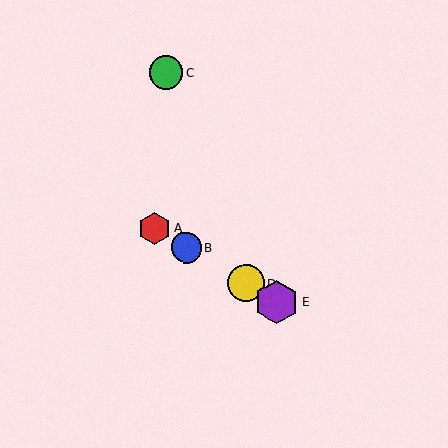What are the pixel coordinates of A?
Object A is at (154, 229).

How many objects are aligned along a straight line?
4 objects (A, B, D, E) are aligned along a straight line.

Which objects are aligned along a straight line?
Objects A, B, D, E are aligned along a straight line.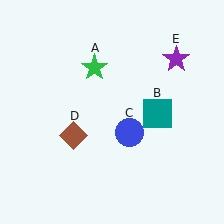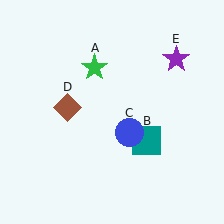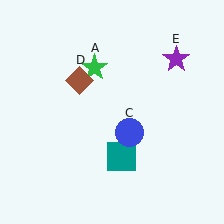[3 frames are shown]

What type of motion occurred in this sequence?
The teal square (object B), brown diamond (object D) rotated clockwise around the center of the scene.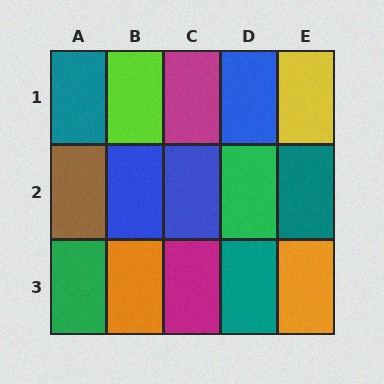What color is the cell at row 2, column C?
Blue.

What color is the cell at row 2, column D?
Green.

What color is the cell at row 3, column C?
Magenta.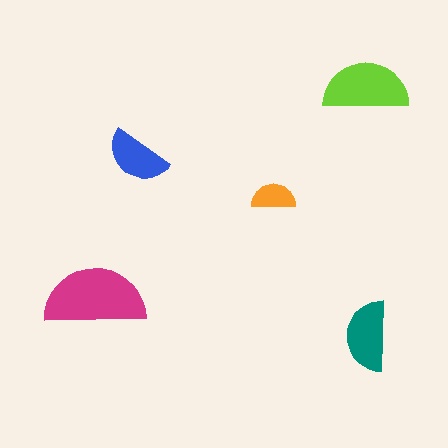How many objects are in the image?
There are 5 objects in the image.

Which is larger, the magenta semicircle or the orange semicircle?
The magenta one.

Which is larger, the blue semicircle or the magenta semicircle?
The magenta one.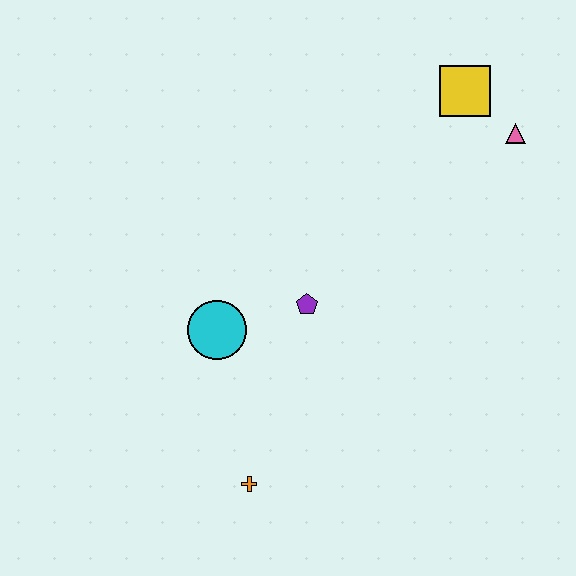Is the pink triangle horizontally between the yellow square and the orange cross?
No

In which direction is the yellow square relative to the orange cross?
The yellow square is above the orange cross.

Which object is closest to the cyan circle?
The purple pentagon is closest to the cyan circle.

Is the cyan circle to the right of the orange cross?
No